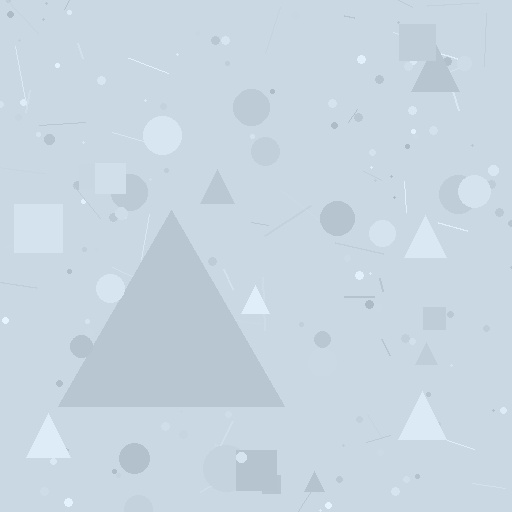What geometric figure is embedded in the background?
A triangle is embedded in the background.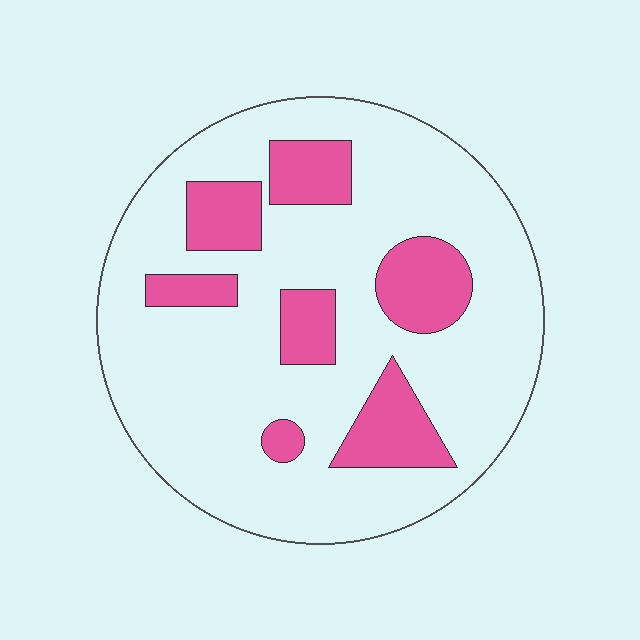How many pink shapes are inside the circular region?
7.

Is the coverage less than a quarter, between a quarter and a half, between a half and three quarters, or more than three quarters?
Less than a quarter.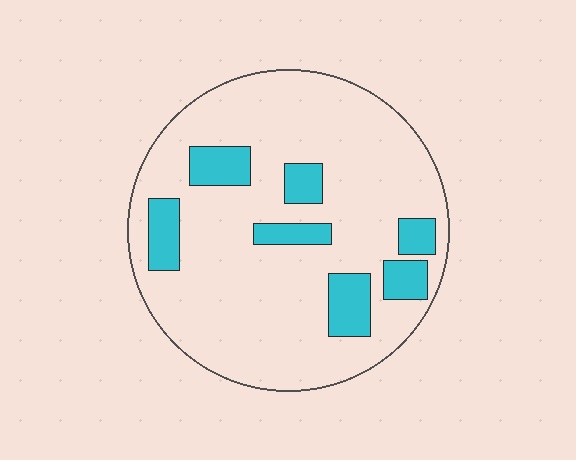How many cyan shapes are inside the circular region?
7.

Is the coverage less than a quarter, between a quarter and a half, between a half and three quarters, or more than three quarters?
Less than a quarter.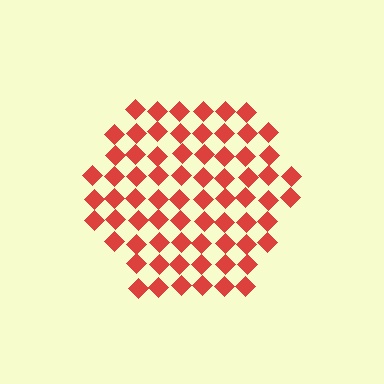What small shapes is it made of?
It is made of small diamonds.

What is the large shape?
The large shape is a hexagon.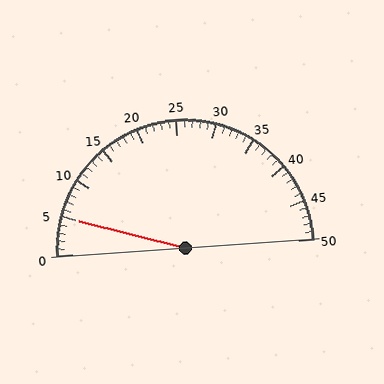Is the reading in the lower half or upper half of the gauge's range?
The reading is in the lower half of the range (0 to 50).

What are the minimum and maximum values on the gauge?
The gauge ranges from 0 to 50.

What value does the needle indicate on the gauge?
The needle indicates approximately 5.